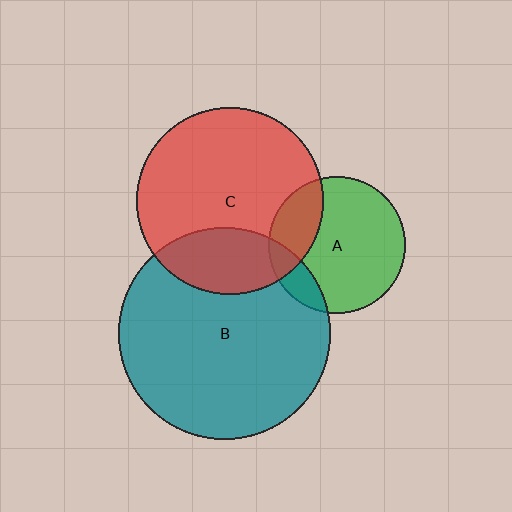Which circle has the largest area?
Circle B (teal).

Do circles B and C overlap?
Yes.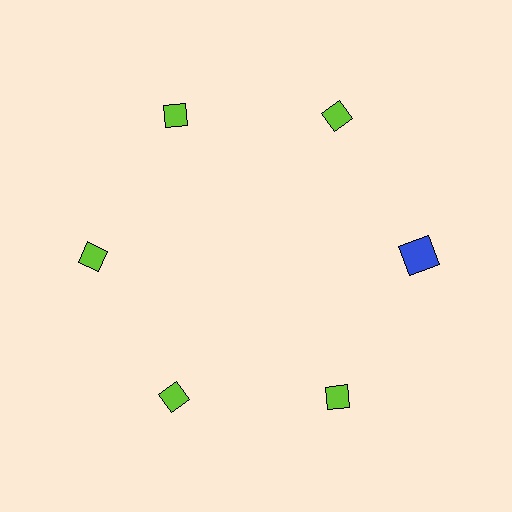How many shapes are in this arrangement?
There are 6 shapes arranged in a ring pattern.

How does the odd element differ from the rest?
It differs in both color (blue instead of lime) and shape (square instead of diamond).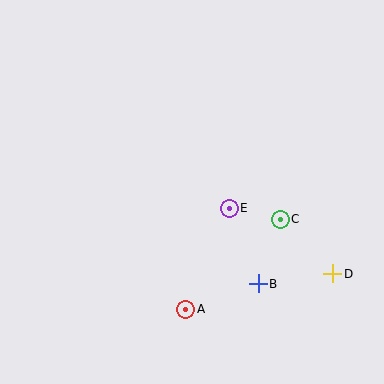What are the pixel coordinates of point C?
Point C is at (280, 219).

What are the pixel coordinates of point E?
Point E is at (229, 208).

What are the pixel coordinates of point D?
Point D is at (333, 274).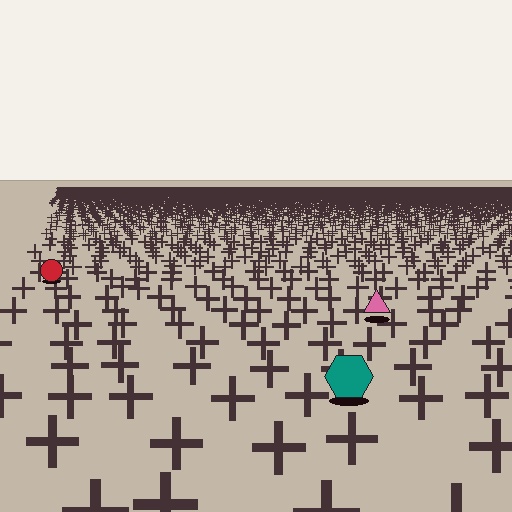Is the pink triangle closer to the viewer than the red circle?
Yes. The pink triangle is closer — you can tell from the texture gradient: the ground texture is coarser near it.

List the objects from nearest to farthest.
From nearest to farthest: the teal hexagon, the pink triangle, the red circle.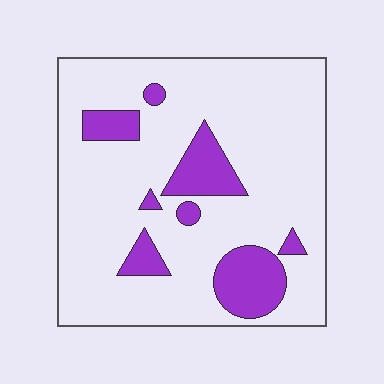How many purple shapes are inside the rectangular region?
8.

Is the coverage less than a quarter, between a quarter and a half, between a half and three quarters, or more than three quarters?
Less than a quarter.